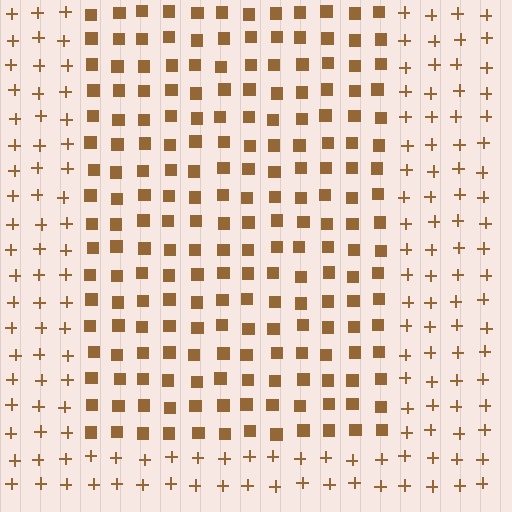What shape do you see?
I see a rectangle.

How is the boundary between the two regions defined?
The boundary is defined by a change in element shape: squares inside vs. plus signs outside. All elements share the same color and spacing.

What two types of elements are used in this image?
The image uses squares inside the rectangle region and plus signs outside it.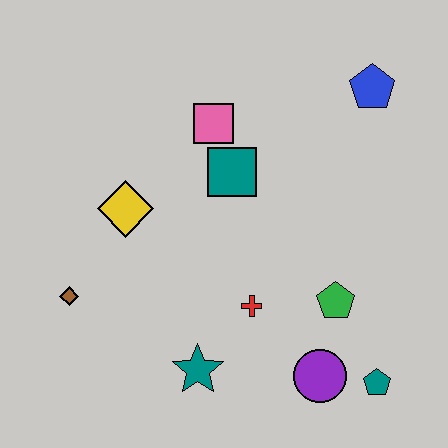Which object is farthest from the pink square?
The teal pentagon is farthest from the pink square.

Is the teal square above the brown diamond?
Yes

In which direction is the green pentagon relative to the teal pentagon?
The green pentagon is above the teal pentagon.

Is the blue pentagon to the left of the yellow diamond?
No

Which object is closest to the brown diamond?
The yellow diamond is closest to the brown diamond.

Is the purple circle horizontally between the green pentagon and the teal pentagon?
No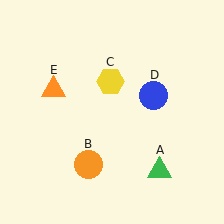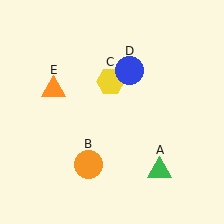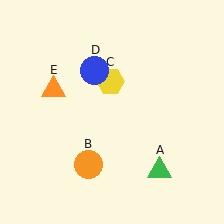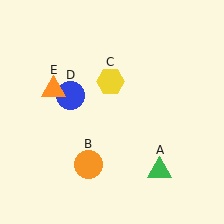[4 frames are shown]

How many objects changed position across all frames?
1 object changed position: blue circle (object D).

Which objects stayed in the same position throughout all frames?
Green triangle (object A) and orange circle (object B) and yellow hexagon (object C) and orange triangle (object E) remained stationary.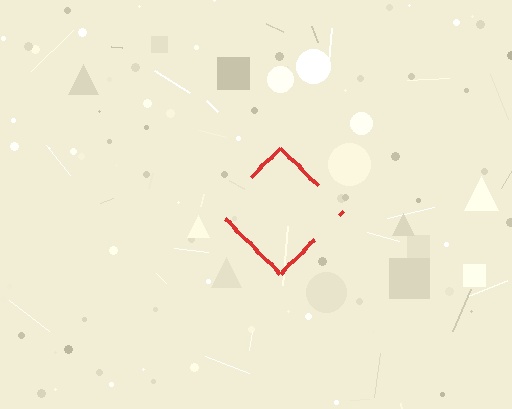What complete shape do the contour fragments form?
The contour fragments form a diamond.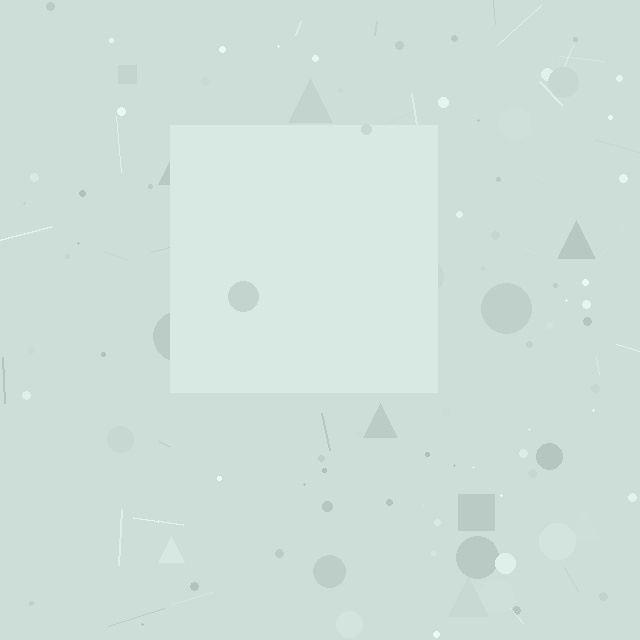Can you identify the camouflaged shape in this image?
The camouflaged shape is a square.